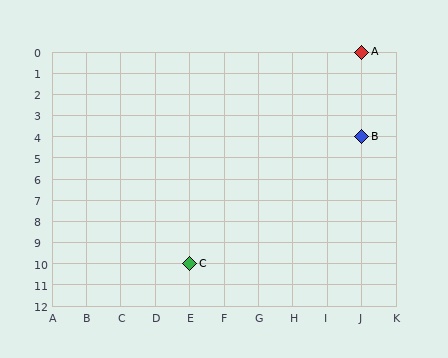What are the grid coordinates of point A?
Point A is at grid coordinates (J, 0).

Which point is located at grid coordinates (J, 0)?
Point A is at (J, 0).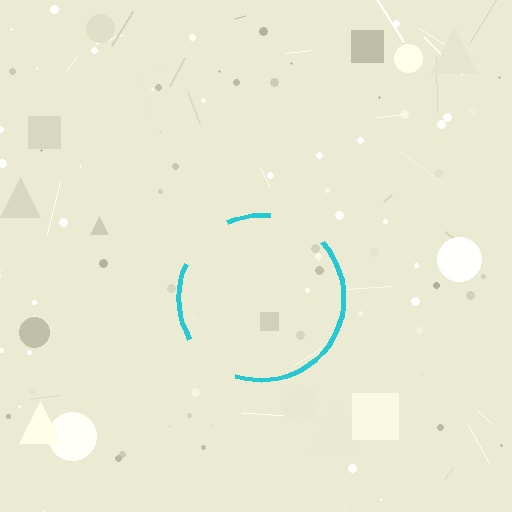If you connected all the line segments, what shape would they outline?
They would outline a circle.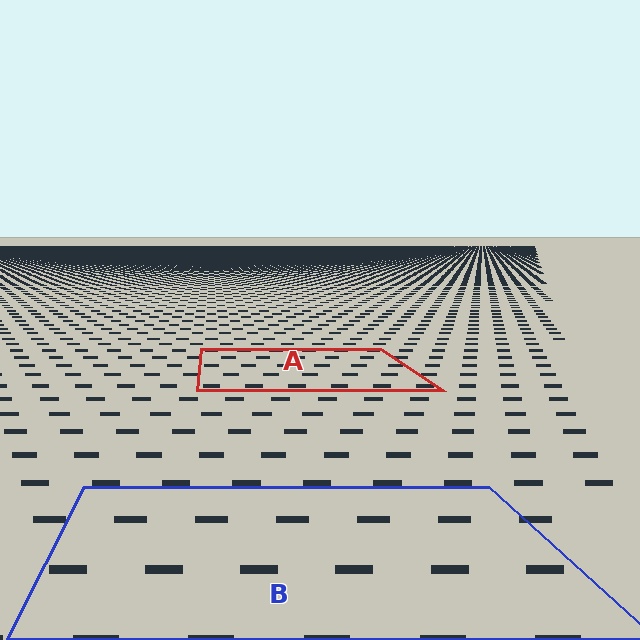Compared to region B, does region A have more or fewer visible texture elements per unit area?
Region A has more texture elements per unit area — they are packed more densely because it is farther away.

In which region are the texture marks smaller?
The texture marks are smaller in region A, because it is farther away.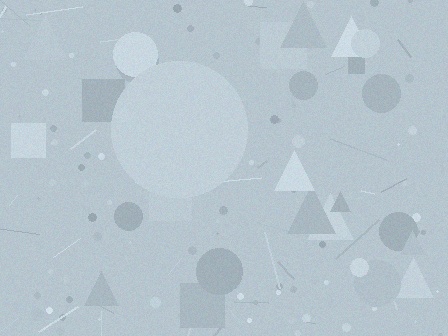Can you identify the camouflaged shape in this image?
The camouflaged shape is a circle.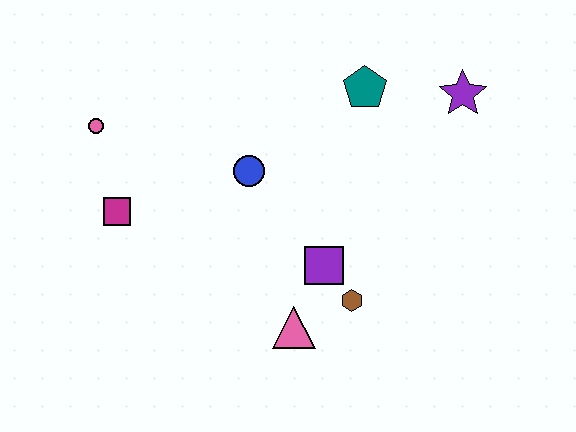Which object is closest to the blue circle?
The purple square is closest to the blue circle.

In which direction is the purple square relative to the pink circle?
The purple square is to the right of the pink circle.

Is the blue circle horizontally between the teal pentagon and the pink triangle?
No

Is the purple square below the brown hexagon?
No